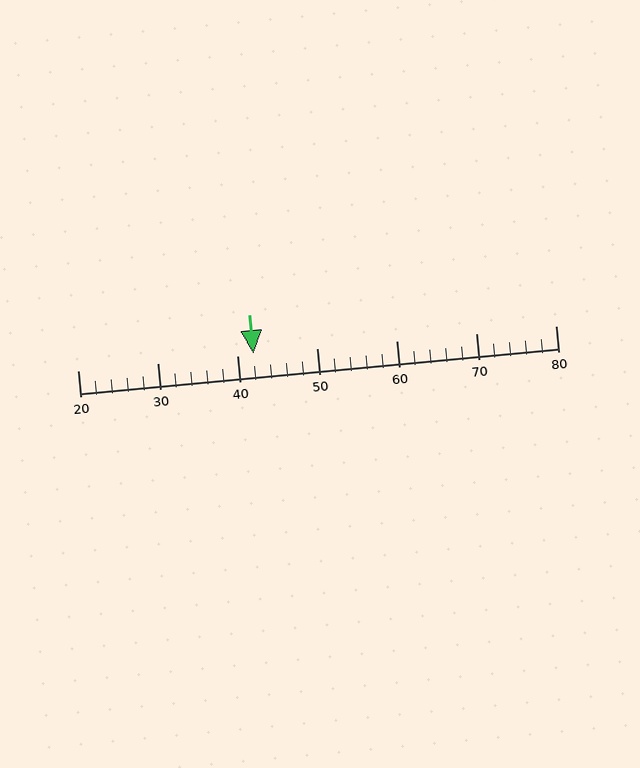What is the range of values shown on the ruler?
The ruler shows values from 20 to 80.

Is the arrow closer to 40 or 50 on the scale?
The arrow is closer to 40.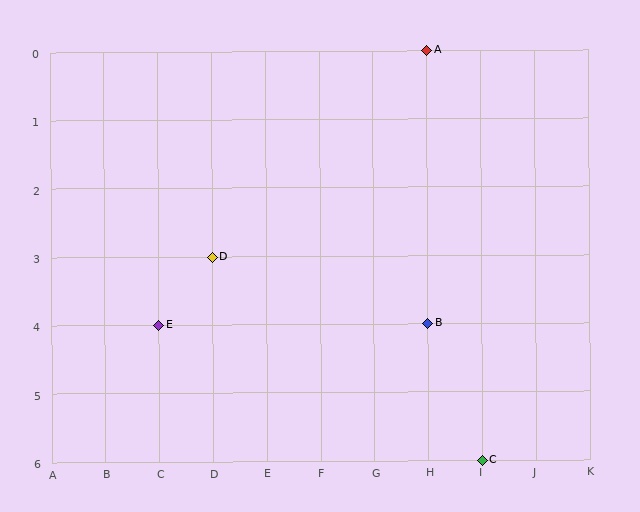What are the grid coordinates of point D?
Point D is at grid coordinates (D, 3).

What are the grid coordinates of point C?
Point C is at grid coordinates (I, 6).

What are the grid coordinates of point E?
Point E is at grid coordinates (C, 4).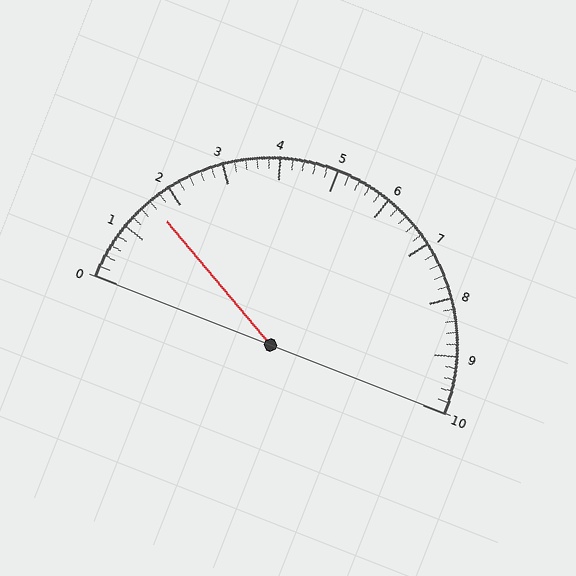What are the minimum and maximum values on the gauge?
The gauge ranges from 0 to 10.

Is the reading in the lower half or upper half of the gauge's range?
The reading is in the lower half of the range (0 to 10).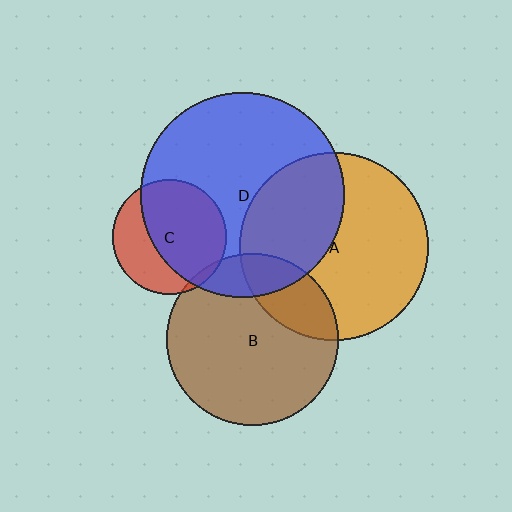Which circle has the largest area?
Circle D (blue).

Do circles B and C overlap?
Yes.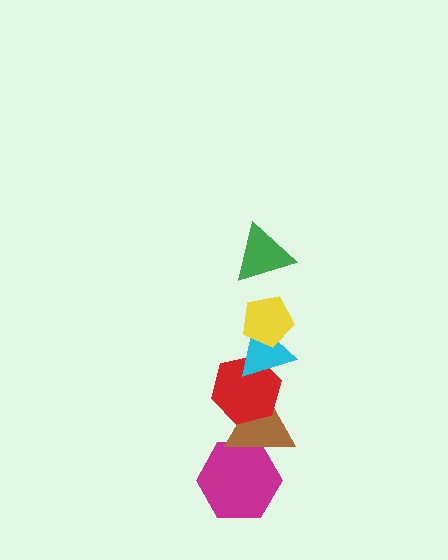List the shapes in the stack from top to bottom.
From top to bottom: the green triangle, the yellow pentagon, the cyan triangle, the red hexagon, the brown triangle, the magenta hexagon.